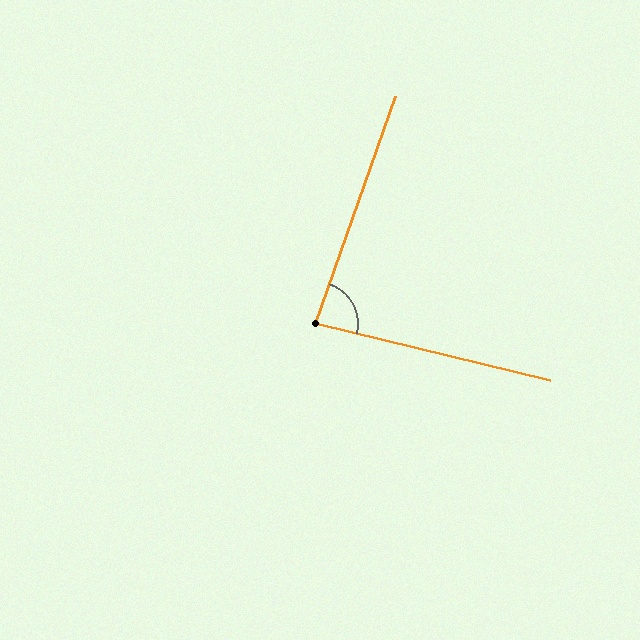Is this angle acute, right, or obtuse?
It is acute.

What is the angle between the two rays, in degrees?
Approximately 84 degrees.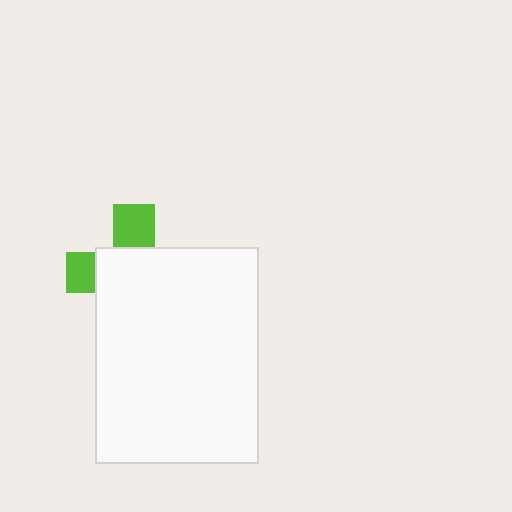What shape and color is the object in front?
The object in front is a white rectangle.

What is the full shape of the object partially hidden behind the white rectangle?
The partially hidden object is a lime cross.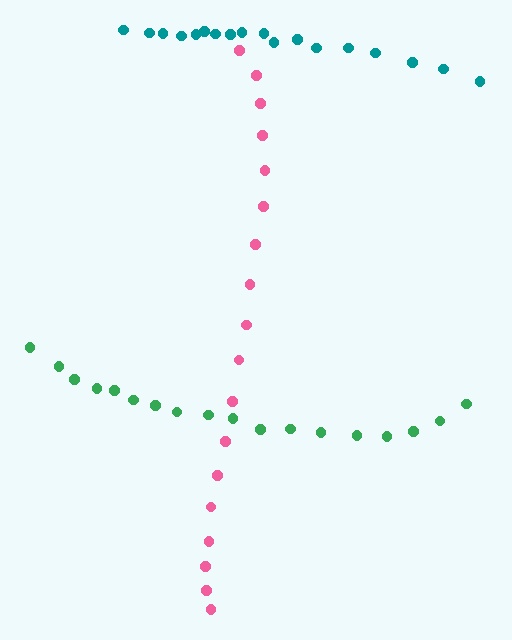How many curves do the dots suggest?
There are 3 distinct paths.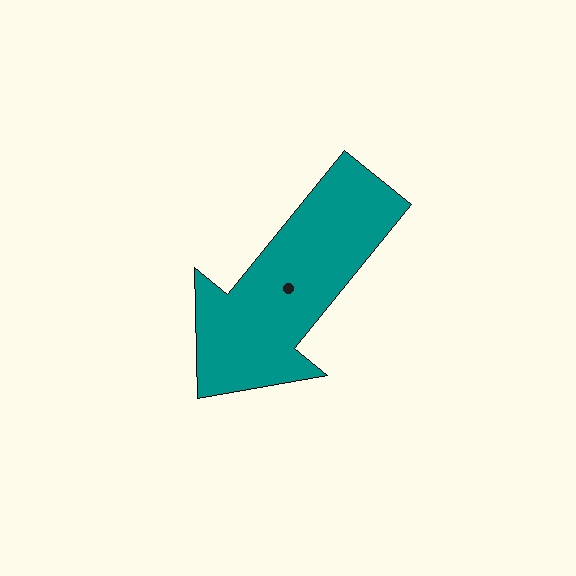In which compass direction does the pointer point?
Southwest.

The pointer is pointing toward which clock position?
Roughly 7 o'clock.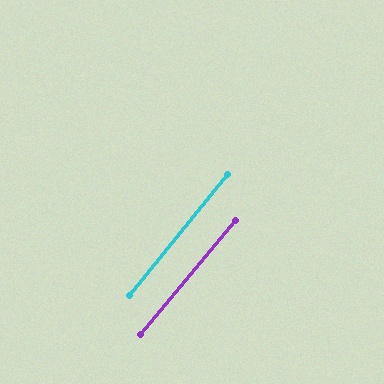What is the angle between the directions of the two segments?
Approximately 0 degrees.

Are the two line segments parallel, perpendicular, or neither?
Parallel — their directions differ by only 0.5°.